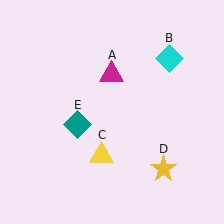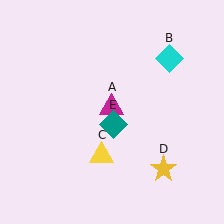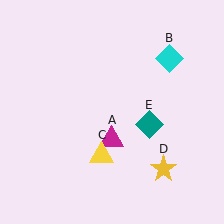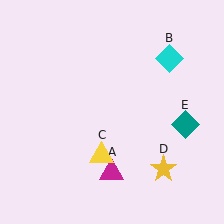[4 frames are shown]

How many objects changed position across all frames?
2 objects changed position: magenta triangle (object A), teal diamond (object E).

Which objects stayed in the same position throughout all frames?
Cyan diamond (object B) and yellow triangle (object C) and yellow star (object D) remained stationary.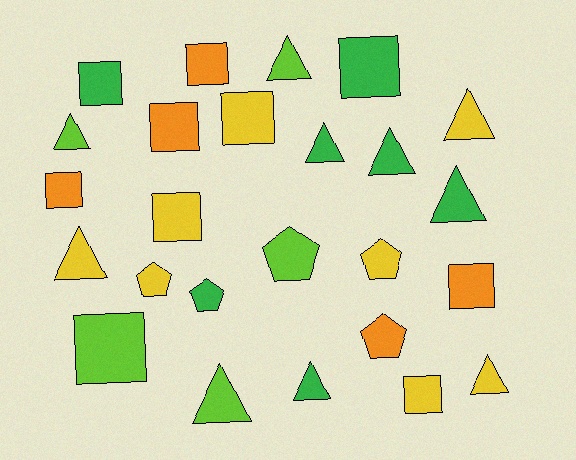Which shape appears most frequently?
Square, with 10 objects.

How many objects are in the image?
There are 25 objects.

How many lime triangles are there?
There are 3 lime triangles.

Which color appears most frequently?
Yellow, with 8 objects.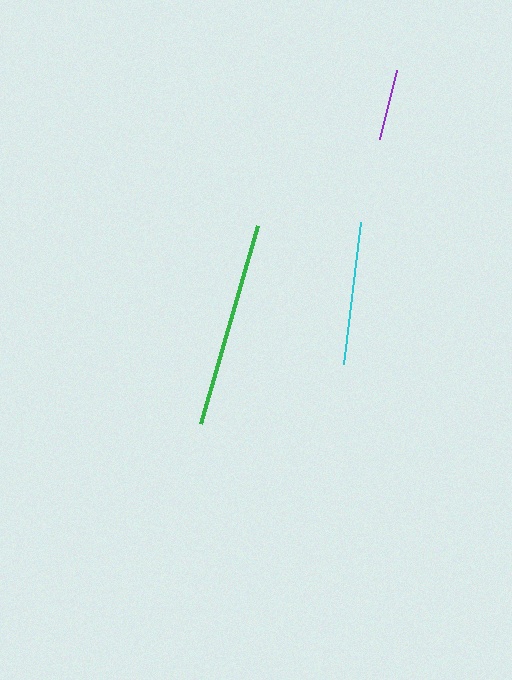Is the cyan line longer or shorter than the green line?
The green line is longer than the cyan line.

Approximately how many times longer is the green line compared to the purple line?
The green line is approximately 2.9 times the length of the purple line.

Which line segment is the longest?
The green line is the longest at approximately 206 pixels.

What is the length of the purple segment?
The purple segment is approximately 72 pixels long.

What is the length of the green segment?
The green segment is approximately 206 pixels long.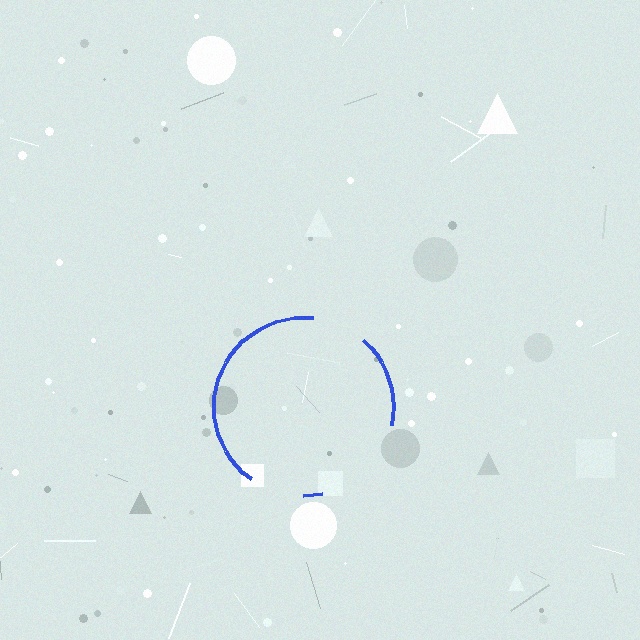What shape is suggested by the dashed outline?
The dashed outline suggests a circle.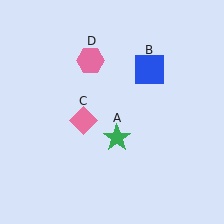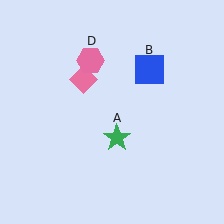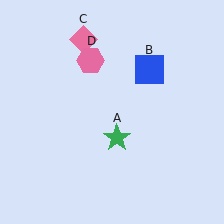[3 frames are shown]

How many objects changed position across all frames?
1 object changed position: pink diamond (object C).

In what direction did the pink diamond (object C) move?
The pink diamond (object C) moved up.